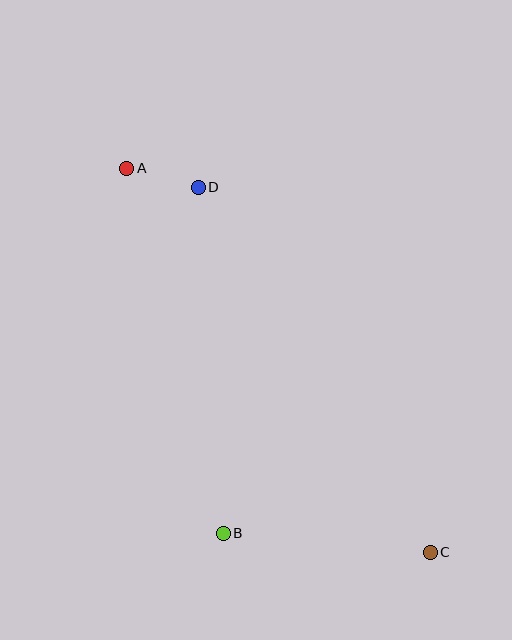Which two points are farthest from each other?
Points A and C are farthest from each other.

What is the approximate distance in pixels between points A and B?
The distance between A and B is approximately 378 pixels.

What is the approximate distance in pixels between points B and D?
The distance between B and D is approximately 347 pixels.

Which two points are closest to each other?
Points A and D are closest to each other.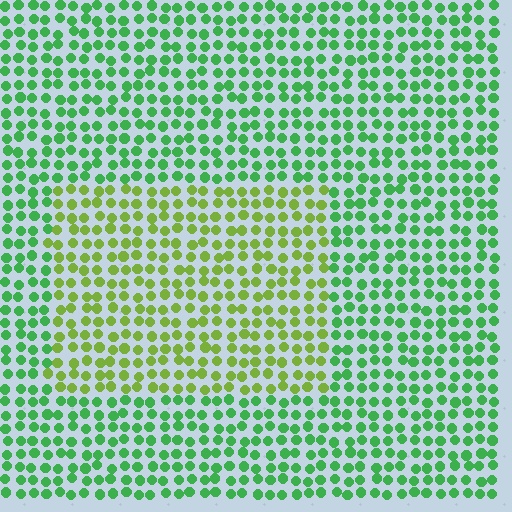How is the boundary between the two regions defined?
The boundary is defined purely by a slight shift in hue (about 40 degrees). Spacing, size, and orientation are identical on both sides.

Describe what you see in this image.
The image is filled with small green elements in a uniform arrangement. A rectangle-shaped region is visible where the elements are tinted to a slightly different hue, forming a subtle color boundary.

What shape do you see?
I see a rectangle.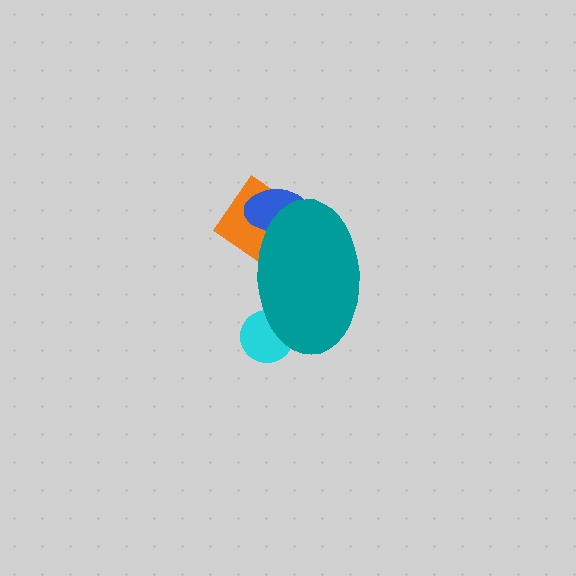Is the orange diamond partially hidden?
Yes, the orange diamond is partially hidden behind the teal ellipse.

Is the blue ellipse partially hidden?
Yes, the blue ellipse is partially hidden behind the teal ellipse.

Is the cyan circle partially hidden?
Yes, the cyan circle is partially hidden behind the teal ellipse.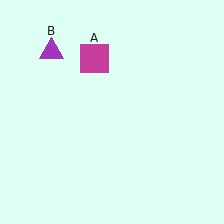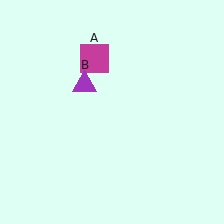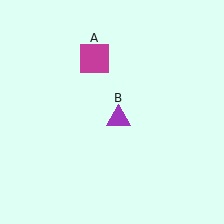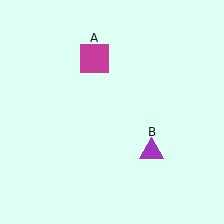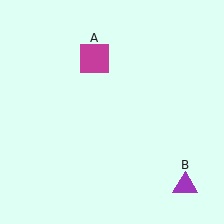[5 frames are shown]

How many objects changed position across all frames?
1 object changed position: purple triangle (object B).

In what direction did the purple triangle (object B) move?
The purple triangle (object B) moved down and to the right.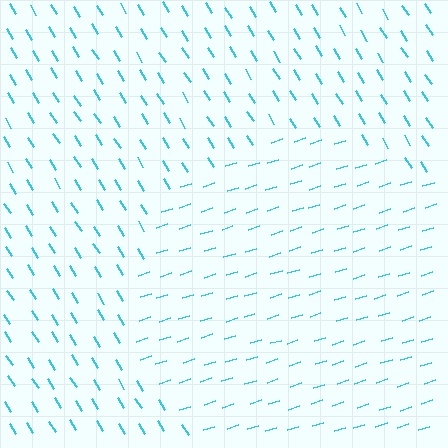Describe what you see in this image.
The image is filled with small cyan line segments. A circle region in the image has lines oriented differently from the surrounding lines, creating a visible texture boundary.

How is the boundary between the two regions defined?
The boundary is defined purely by a change in line orientation (approximately 76 degrees difference). All lines are the same color and thickness.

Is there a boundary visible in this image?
Yes, there is a texture boundary formed by a change in line orientation.